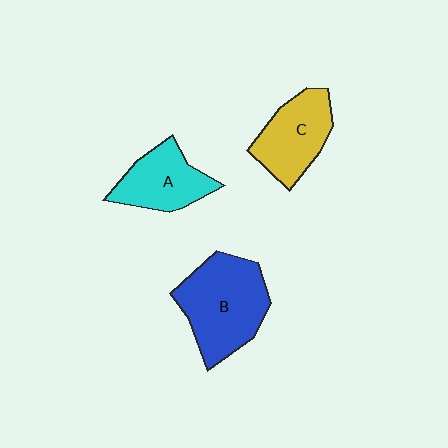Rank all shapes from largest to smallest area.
From largest to smallest: B (blue), C (yellow), A (cyan).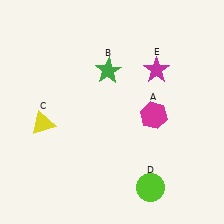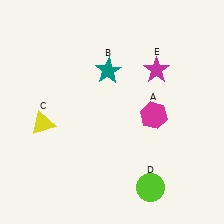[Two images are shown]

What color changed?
The star (B) changed from green in Image 1 to teal in Image 2.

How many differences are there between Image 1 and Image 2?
There is 1 difference between the two images.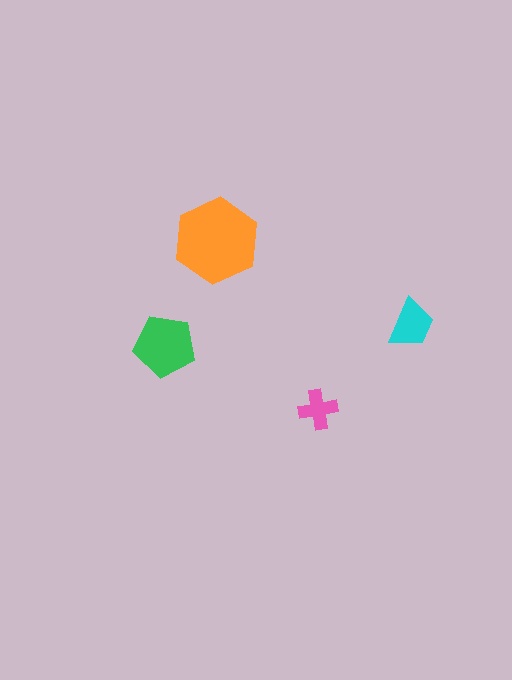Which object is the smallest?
The pink cross.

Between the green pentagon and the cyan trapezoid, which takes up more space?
The green pentagon.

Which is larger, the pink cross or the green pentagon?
The green pentagon.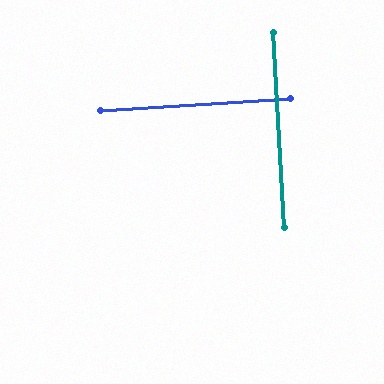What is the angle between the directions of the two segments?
Approximately 90 degrees.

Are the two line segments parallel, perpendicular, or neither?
Perpendicular — they meet at approximately 90°.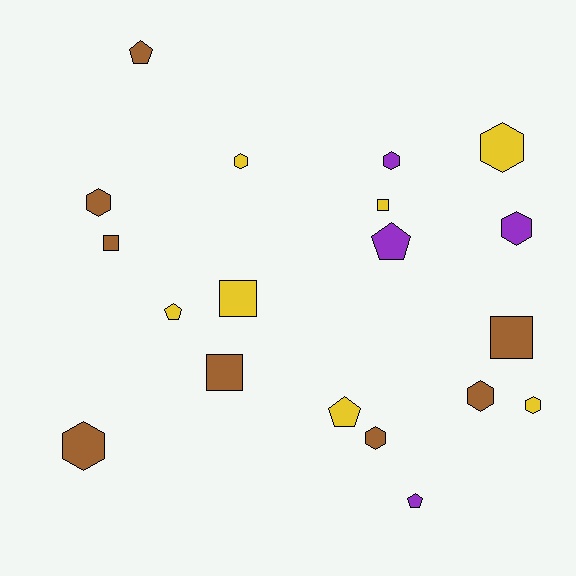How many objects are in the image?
There are 19 objects.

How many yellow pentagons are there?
There are 2 yellow pentagons.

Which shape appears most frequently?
Hexagon, with 9 objects.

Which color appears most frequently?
Brown, with 8 objects.